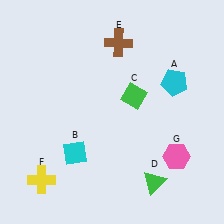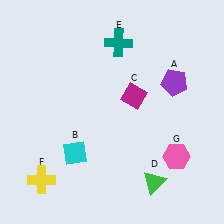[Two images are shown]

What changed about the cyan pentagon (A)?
In Image 1, A is cyan. In Image 2, it changed to purple.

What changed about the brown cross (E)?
In Image 1, E is brown. In Image 2, it changed to teal.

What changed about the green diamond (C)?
In Image 1, C is green. In Image 2, it changed to magenta.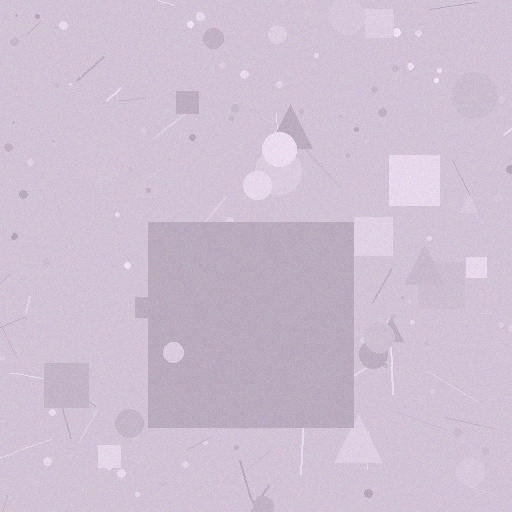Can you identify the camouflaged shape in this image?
The camouflaged shape is a square.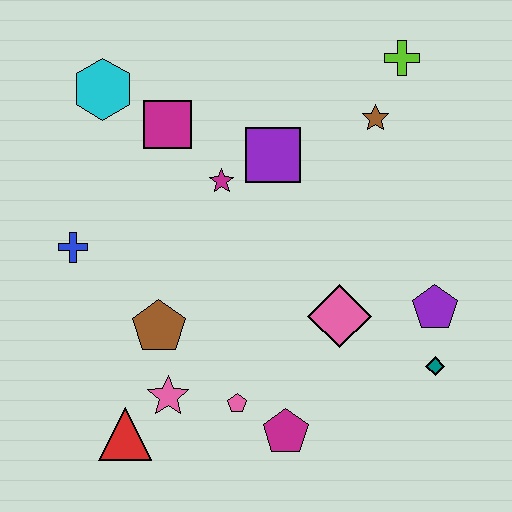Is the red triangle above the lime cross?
No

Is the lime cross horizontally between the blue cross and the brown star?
No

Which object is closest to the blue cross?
The brown pentagon is closest to the blue cross.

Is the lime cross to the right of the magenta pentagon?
Yes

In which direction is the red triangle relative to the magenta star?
The red triangle is below the magenta star.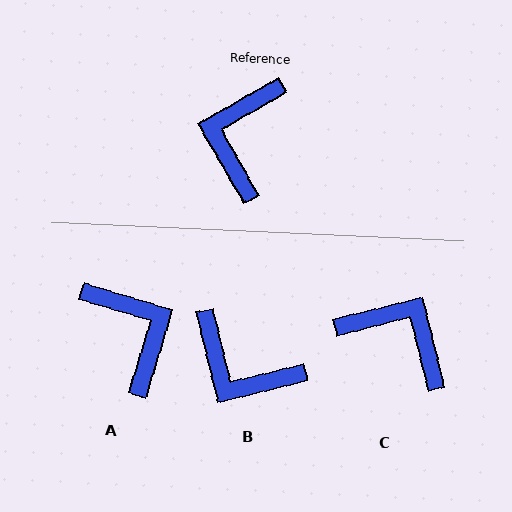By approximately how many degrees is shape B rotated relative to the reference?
Approximately 74 degrees counter-clockwise.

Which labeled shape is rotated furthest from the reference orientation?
A, about 137 degrees away.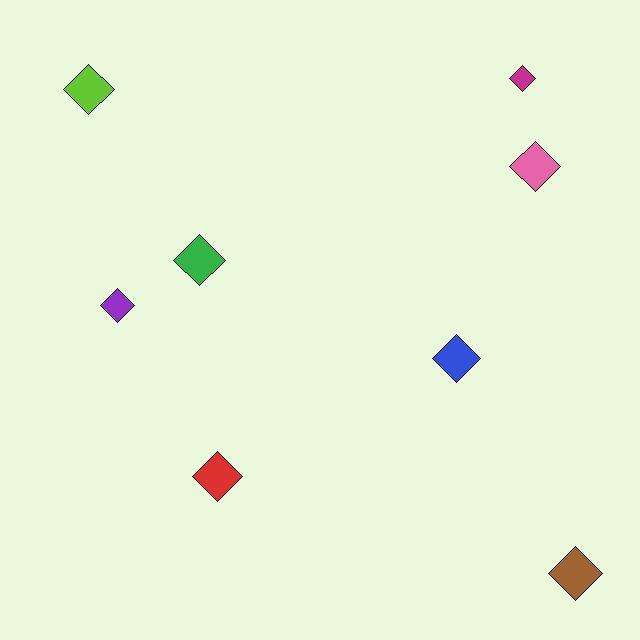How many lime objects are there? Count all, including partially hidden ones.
There is 1 lime object.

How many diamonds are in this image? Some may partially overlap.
There are 8 diamonds.